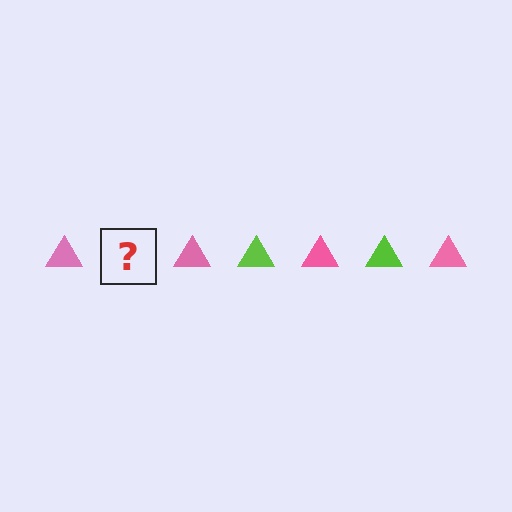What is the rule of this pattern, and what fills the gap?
The rule is that the pattern cycles through pink, lime triangles. The gap should be filled with a lime triangle.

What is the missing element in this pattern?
The missing element is a lime triangle.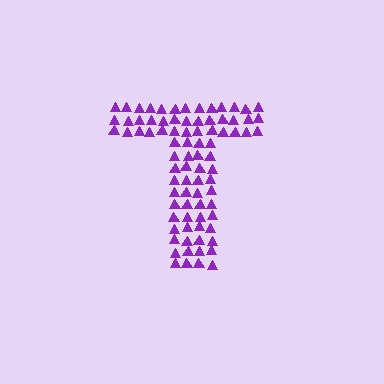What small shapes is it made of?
It is made of small triangles.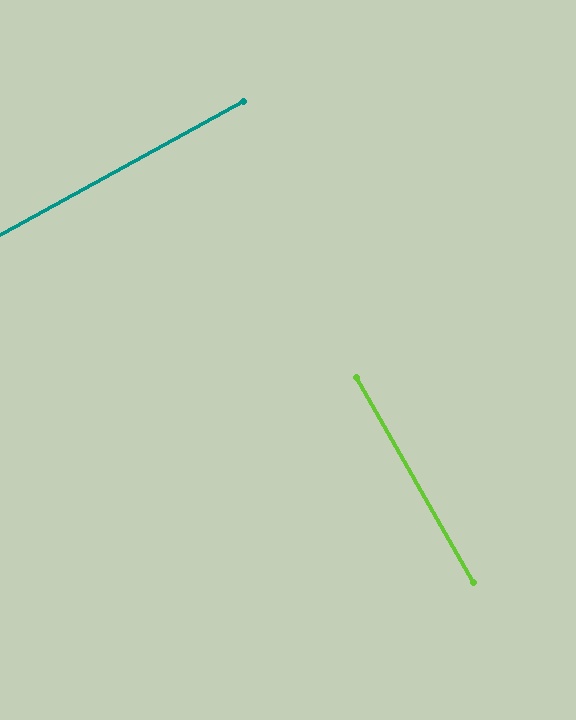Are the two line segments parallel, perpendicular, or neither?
Perpendicular — they meet at approximately 89°.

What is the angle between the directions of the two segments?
Approximately 89 degrees.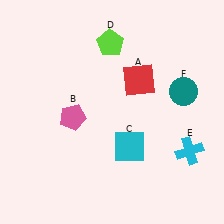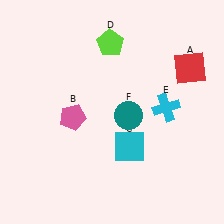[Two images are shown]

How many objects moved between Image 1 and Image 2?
3 objects moved between the two images.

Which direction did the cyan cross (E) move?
The cyan cross (E) moved up.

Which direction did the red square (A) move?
The red square (A) moved right.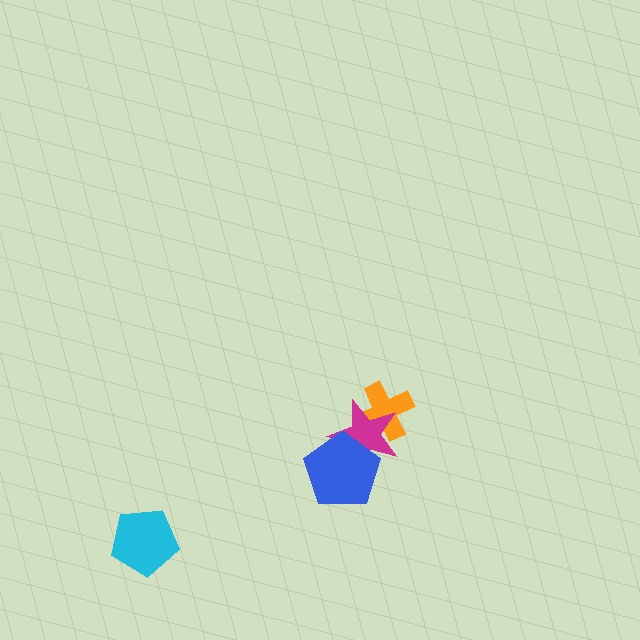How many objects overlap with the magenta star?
2 objects overlap with the magenta star.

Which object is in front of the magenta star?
The blue pentagon is in front of the magenta star.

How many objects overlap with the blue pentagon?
1 object overlaps with the blue pentagon.